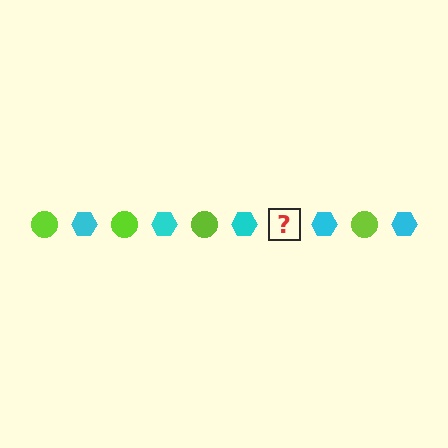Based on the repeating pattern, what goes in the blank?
The blank should be a lime circle.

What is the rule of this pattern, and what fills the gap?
The rule is that the pattern alternates between lime circle and cyan hexagon. The gap should be filled with a lime circle.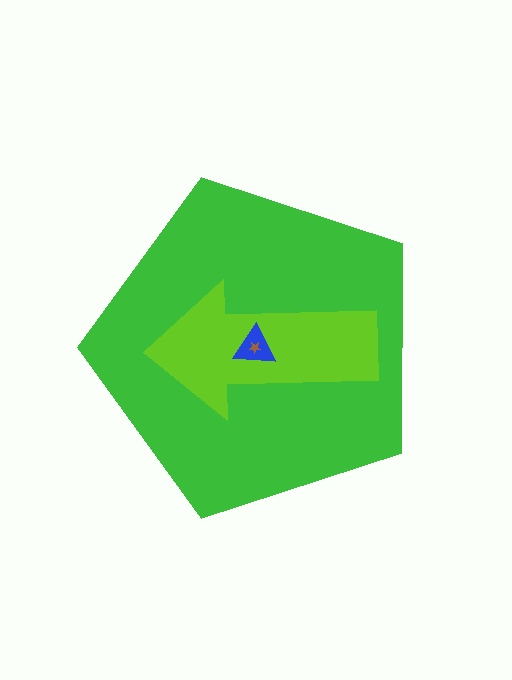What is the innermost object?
The brown star.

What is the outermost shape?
The green pentagon.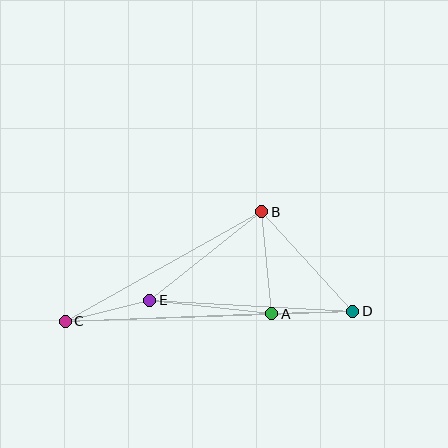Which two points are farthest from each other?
Points C and D are farthest from each other.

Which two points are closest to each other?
Points A and D are closest to each other.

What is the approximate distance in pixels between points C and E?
The distance between C and E is approximately 87 pixels.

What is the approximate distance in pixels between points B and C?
The distance between B and C is approximately 225 pixels.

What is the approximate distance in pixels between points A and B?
The distance between A and B is approximately 103 pixels.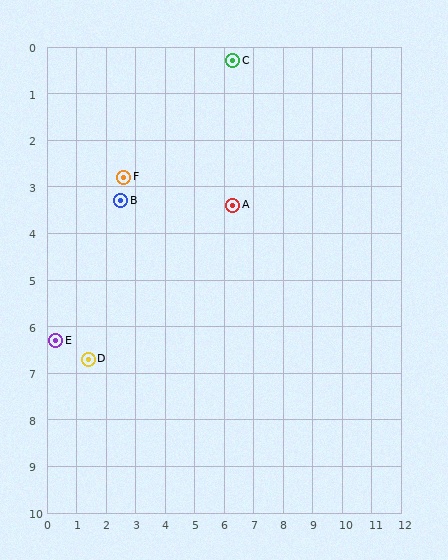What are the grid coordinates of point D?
Point D is at approximately (1.4, 6.7).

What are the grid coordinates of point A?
Point A is at approximately (6.3, 3.4).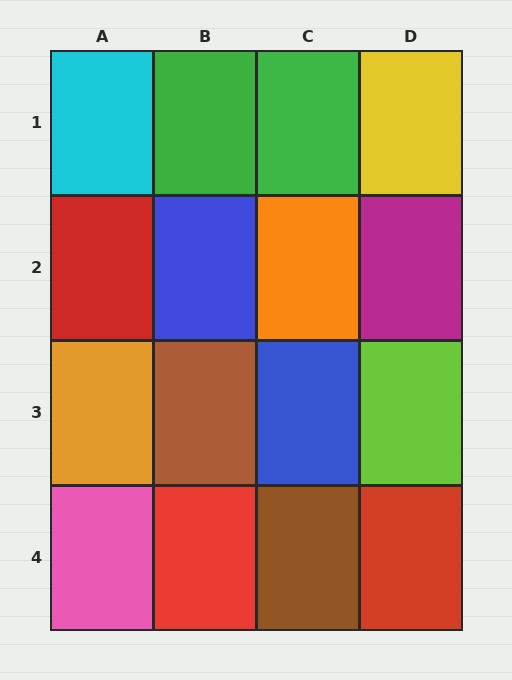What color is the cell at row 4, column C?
Brown.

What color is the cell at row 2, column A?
Red.